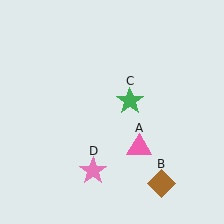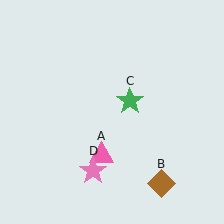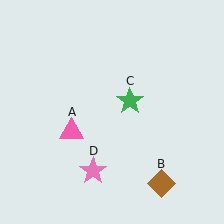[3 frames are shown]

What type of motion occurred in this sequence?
The pink triangle (object A) rotated clockwise around the center of the scene.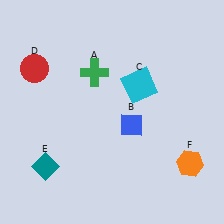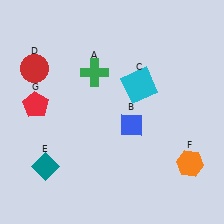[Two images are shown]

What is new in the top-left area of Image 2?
A red pentagon (G) was added in the top-left area of Image 2.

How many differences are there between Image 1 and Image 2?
There is 1 difference between the two images.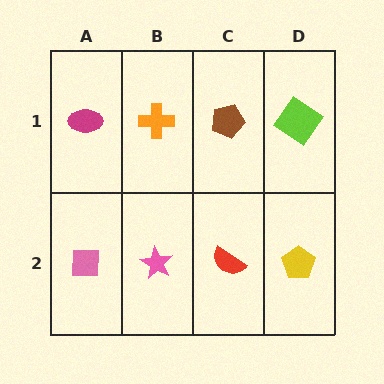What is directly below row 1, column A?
A pink square.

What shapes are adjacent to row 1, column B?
A pink star (row 2, column B), a magenta ellipse (row 1, column A), a brown pentagon (row 1, column C).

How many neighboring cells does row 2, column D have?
2.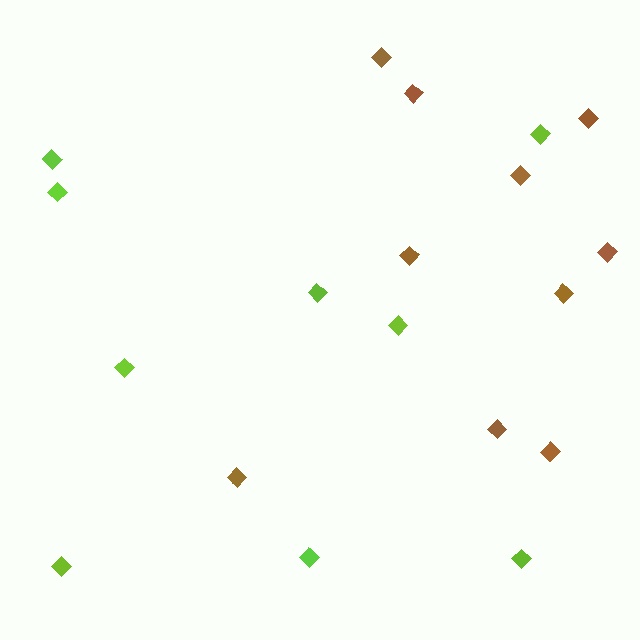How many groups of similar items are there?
There are 2 groups: one group of lime diamonds (9) and one group of brown diamonds (10).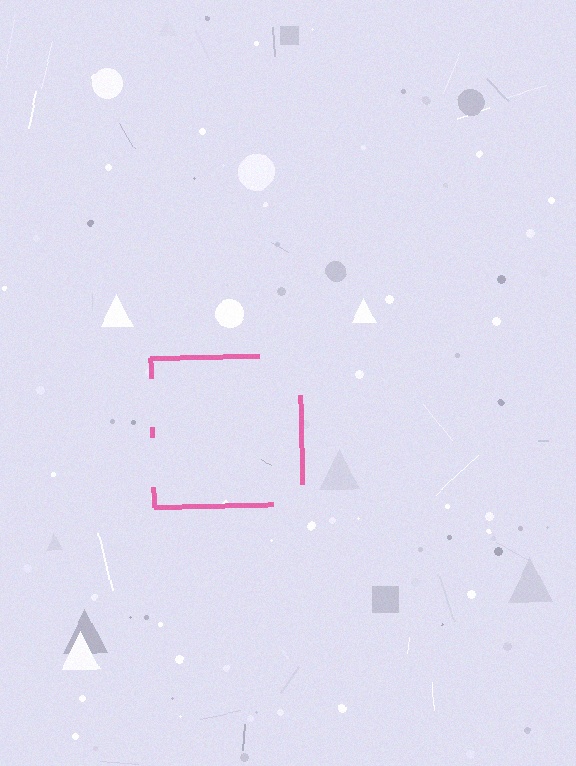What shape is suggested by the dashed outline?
The dashed outline suggests a square.